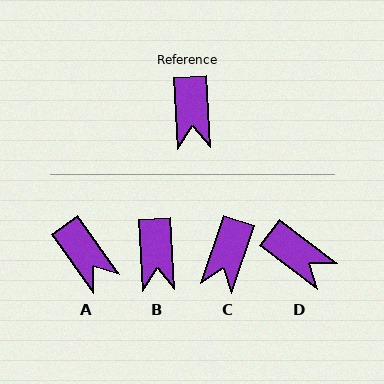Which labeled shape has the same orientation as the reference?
B.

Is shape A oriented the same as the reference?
No, it is off by about 32 degrees.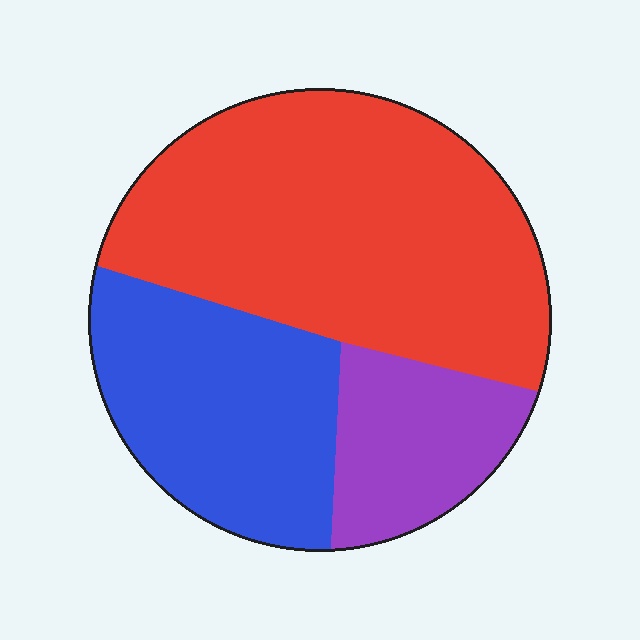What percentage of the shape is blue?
Blue covers around 30% of the shape.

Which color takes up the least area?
Purple, at roughly 15%.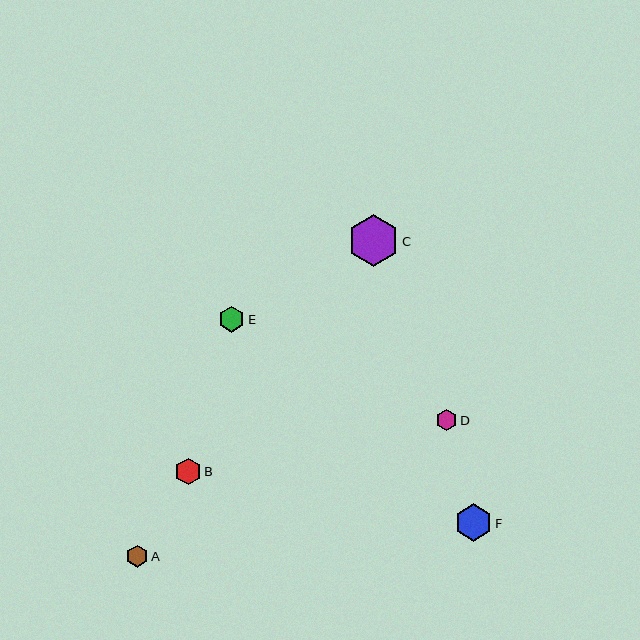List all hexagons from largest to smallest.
From largest to smallest: C, F, B, E, A, D.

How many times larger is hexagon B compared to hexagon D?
Hexagon B is approximately 1.3 times the size of hexagon D.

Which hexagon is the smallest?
Hexagon D is the smallest with a size of approximately 21 pixels.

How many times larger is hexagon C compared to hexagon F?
Hexagon C is approximately 1.4 times the size of hexagon F.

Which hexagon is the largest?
Hexagon C is the largest with a size of approximately 52 pixels.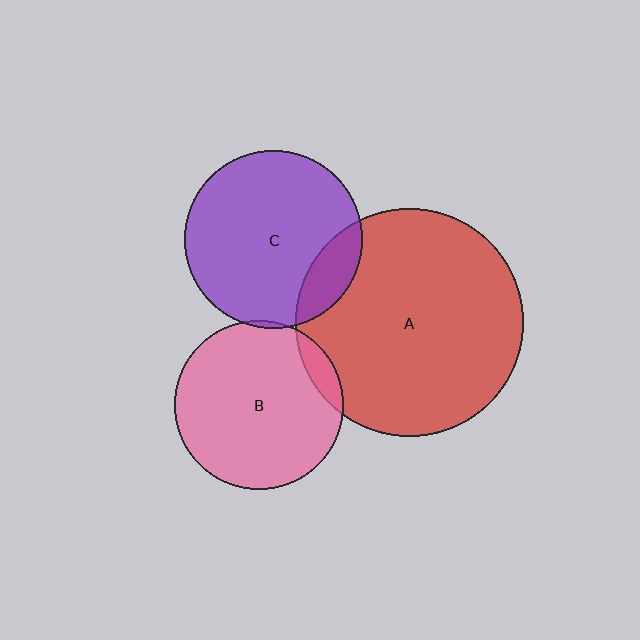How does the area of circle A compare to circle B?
Approximately 1.8 times.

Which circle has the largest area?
Circle A (red).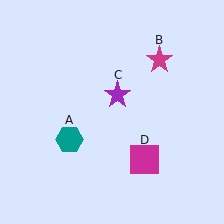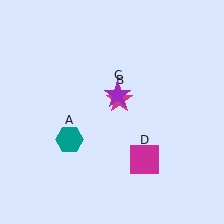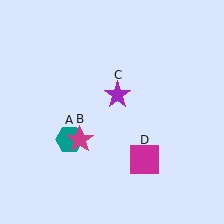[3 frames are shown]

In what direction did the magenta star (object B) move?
The magenta star (object B) moved down and to the left.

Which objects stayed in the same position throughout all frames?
Teal hexagon (object A) and purple star (object C) and magenta square (object D) remained stationary.